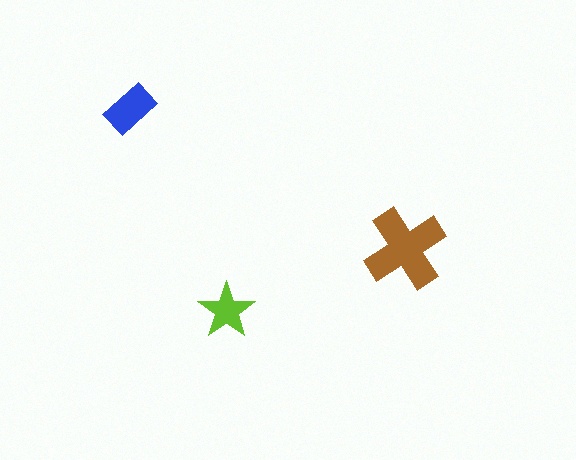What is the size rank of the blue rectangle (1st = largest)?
2nd.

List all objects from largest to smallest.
The brown cross, the blue rectangle, the lime star.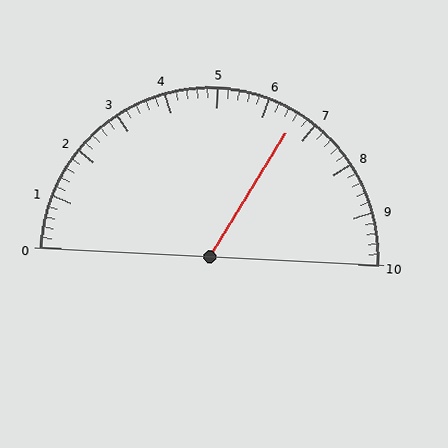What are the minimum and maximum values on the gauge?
The gauge ranges from 0 to 10.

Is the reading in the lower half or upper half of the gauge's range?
The reading is in the upper half of the range (0 to 10).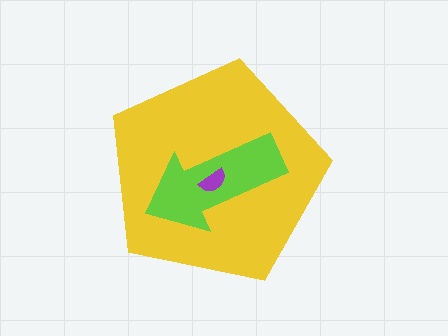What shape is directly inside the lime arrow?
The purple semicircle.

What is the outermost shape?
The yellow pentagon.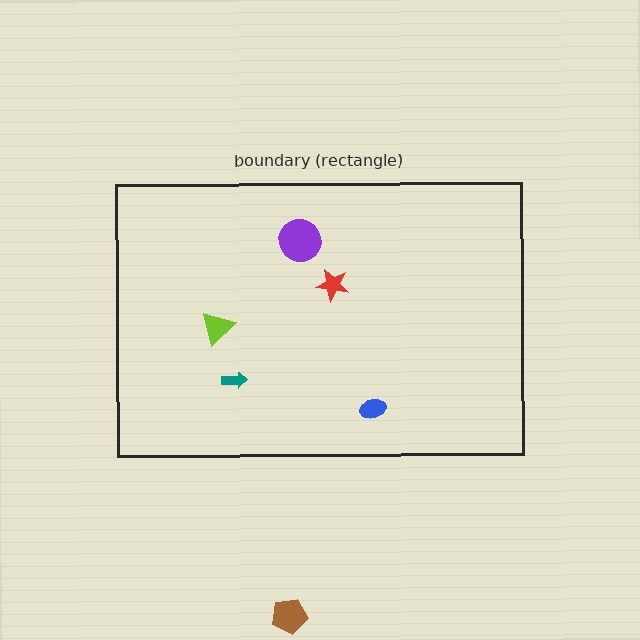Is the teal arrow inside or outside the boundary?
Inside.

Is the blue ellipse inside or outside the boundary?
Inside.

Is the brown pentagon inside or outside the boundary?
Outside.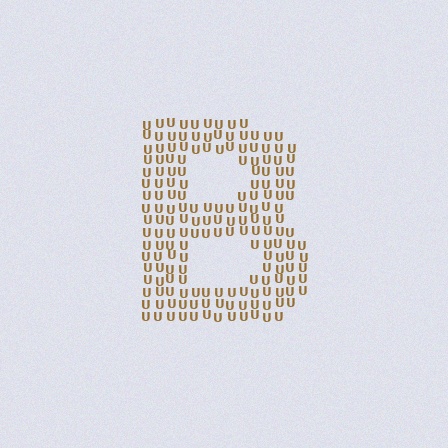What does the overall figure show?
The overall figure shows the letter B.